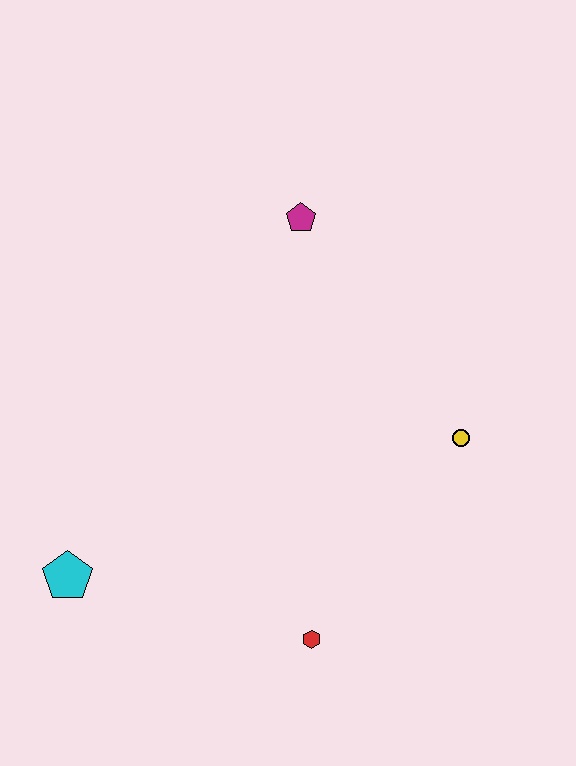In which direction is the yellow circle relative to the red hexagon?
The yellow circle is above the red hexagon.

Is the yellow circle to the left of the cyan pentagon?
No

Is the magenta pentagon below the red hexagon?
No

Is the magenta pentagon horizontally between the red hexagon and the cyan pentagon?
Yes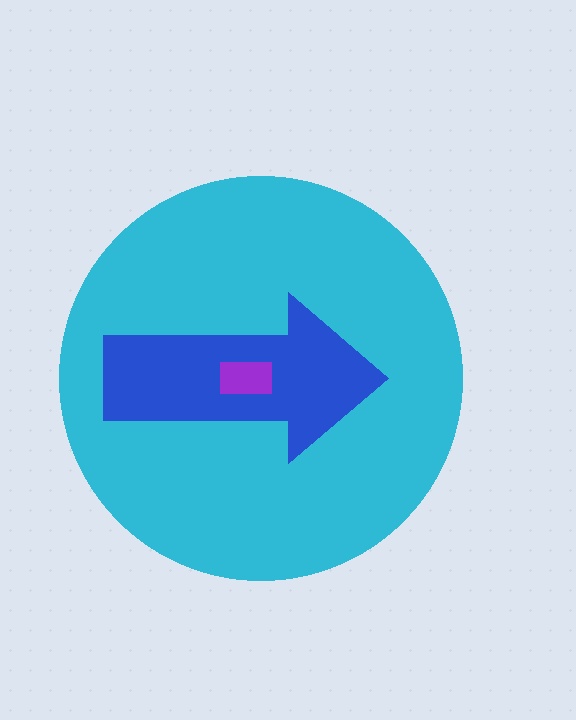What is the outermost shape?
The cyan circle.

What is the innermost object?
The purple rectangle.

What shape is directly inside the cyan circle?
The blue arrow.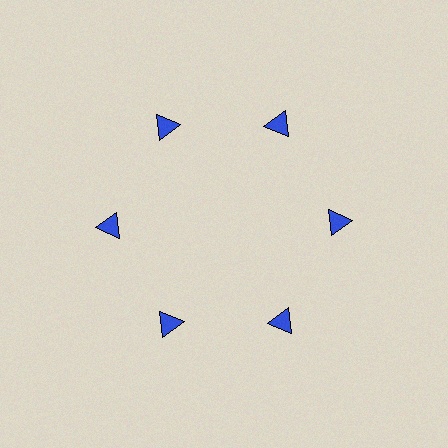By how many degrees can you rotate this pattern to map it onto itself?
The pattern maps onto itself every 60 degrees of rotation.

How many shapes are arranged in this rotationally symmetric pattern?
There are 6 shapes, arranged in 6 groups of 1.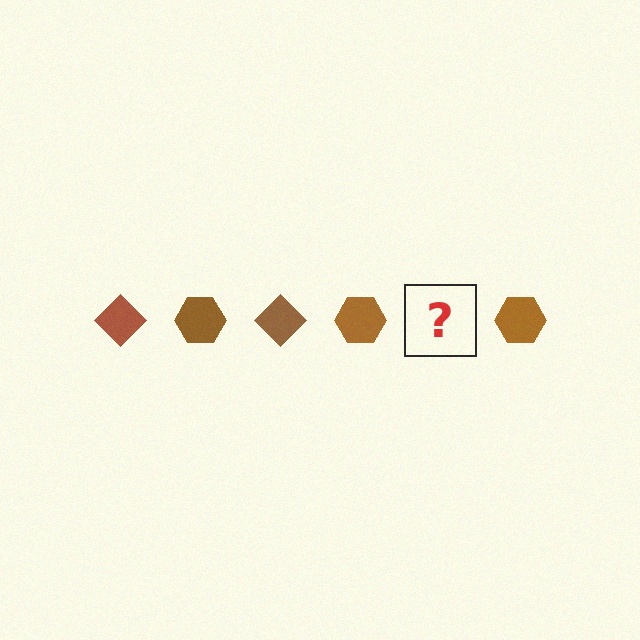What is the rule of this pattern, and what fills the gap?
The rule is that the pattern cycles through diamond, hexagon shapes in brown. The gap should be filled with a brown diamond.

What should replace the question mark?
The question mark should be replaced with a brown diamond.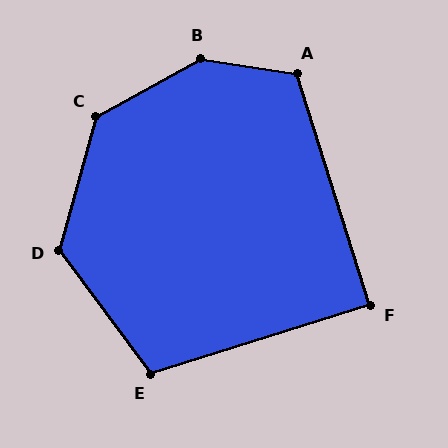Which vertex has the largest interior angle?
B, at approximately 142 degrees.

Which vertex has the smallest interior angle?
F, at approximately 90 degrees.